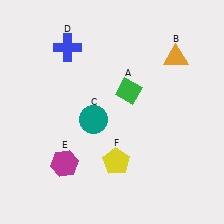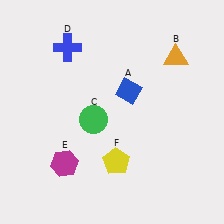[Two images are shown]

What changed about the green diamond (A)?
In Image 1, A is green. In Image 2, it changed to blue.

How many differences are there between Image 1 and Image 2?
There are 2 differences between the two images.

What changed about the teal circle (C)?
In Image 1, C is teal. In Image 2, it changed to green.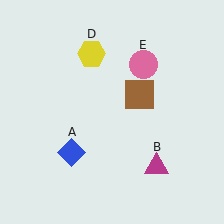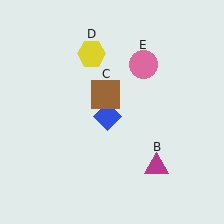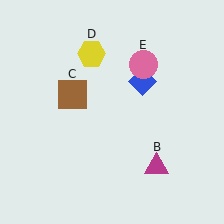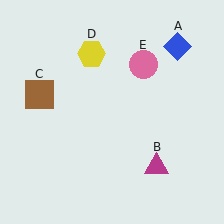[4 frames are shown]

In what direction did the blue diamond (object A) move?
The blue diamond (object A) moved up and to the right.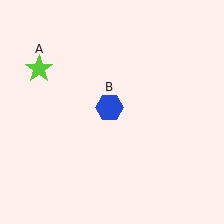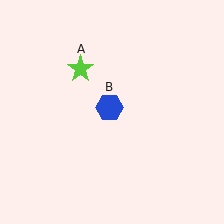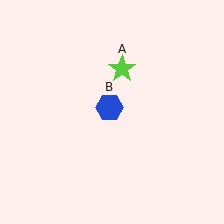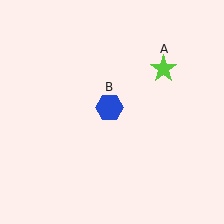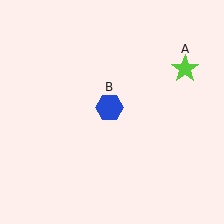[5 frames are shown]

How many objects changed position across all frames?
1 object changed position: lime star (object A).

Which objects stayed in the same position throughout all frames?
Blue hexagon (object B) remained stationary.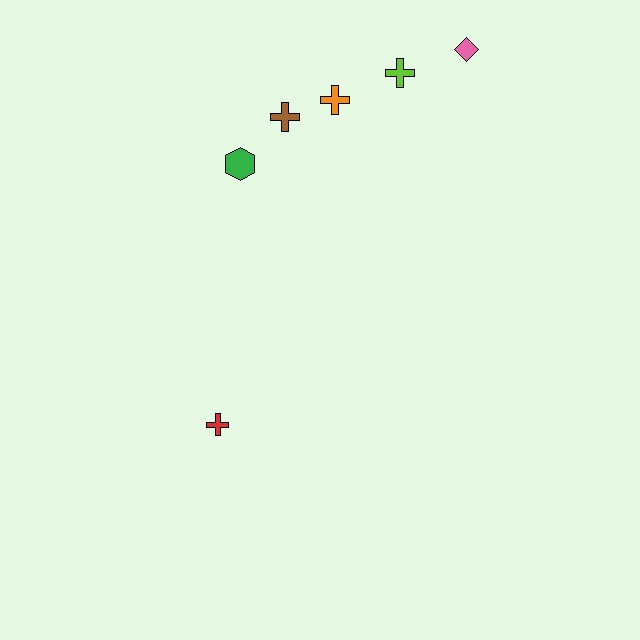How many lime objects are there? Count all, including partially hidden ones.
There is 1 lime object.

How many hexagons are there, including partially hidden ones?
There is 1 hexagon.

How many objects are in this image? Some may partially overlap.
There are 6 objects.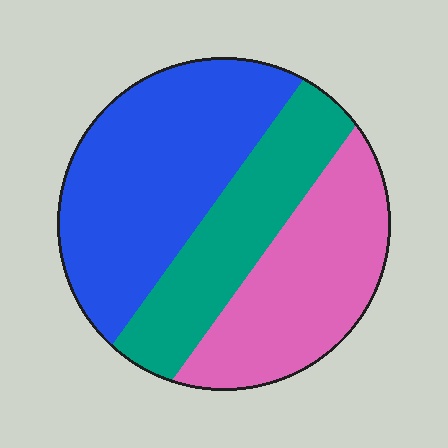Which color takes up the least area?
Teal, at roughly 25%.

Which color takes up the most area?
Blue, at roughly 40%.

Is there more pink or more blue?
Blue.